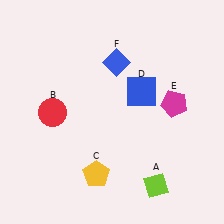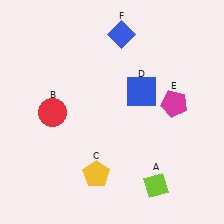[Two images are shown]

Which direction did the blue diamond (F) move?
The blue diamond (F) moved up.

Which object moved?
The blue diamond (F) moved up.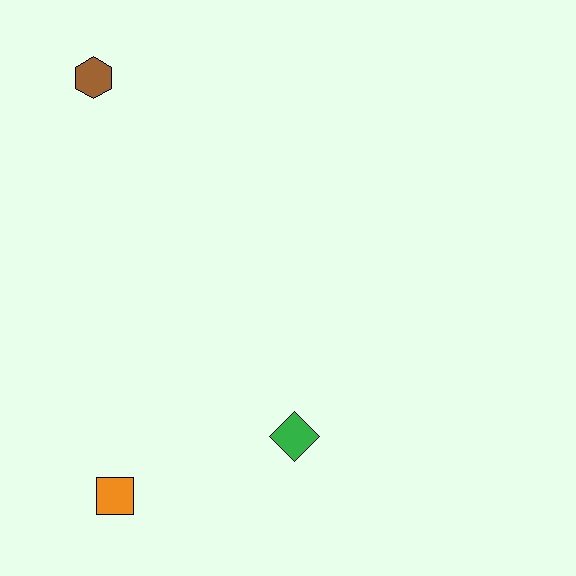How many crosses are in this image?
There are no crosses.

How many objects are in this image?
There are 3 objects.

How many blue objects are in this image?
There are no blue objects.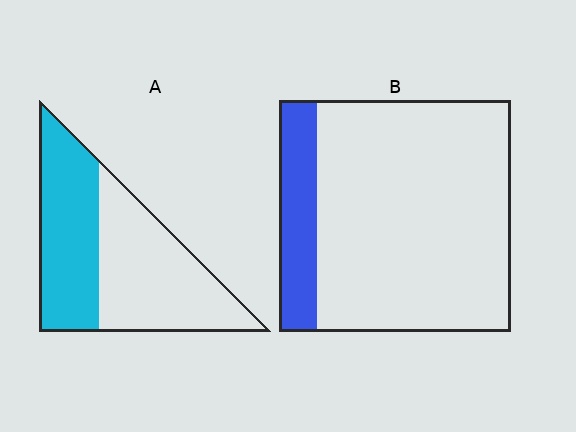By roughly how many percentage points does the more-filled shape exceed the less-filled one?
By roughly 30 percentage points (A over B).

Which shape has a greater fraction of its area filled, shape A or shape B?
Shape A.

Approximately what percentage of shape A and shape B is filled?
A is approximately 45% and B is approximately 15%.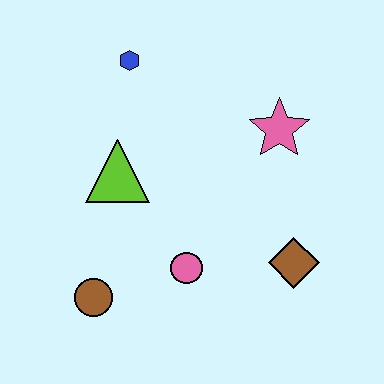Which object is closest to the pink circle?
The brown circle is closest to the pink circle.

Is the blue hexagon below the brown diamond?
No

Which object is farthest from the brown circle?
The pink star is farthest from the brown circle.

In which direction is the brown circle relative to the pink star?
The brown circle is to the left of the pink star.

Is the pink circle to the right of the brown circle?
Yes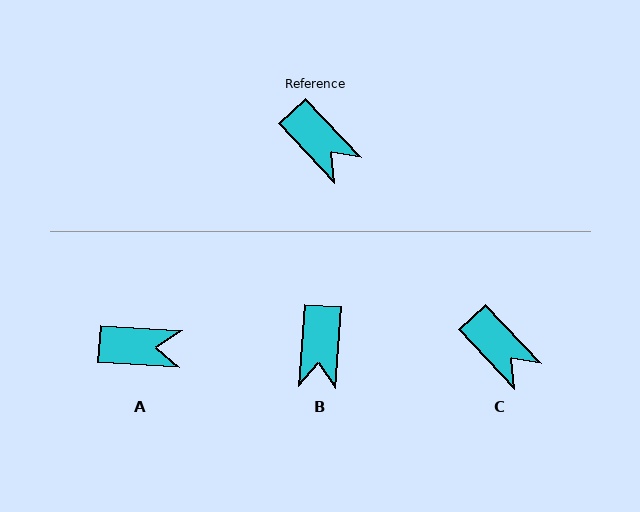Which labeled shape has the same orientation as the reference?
C.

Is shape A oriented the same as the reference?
No, it is off by about 43 degrees.